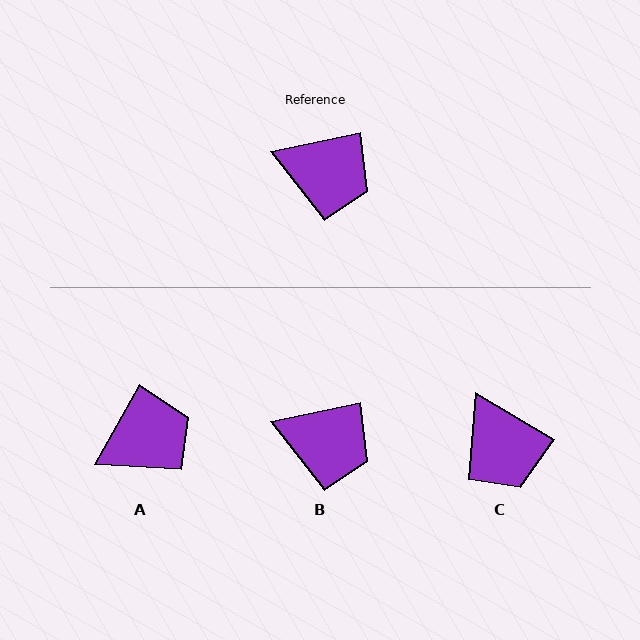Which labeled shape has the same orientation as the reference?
B.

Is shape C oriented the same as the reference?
No, it is off by about 42 degrees.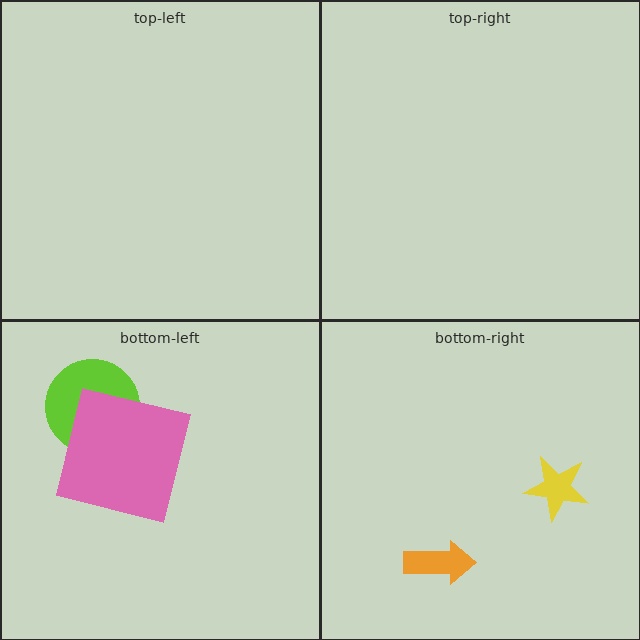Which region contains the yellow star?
The bottom-right region.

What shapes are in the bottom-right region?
The yellow star, the orange arrow.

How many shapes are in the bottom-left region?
2.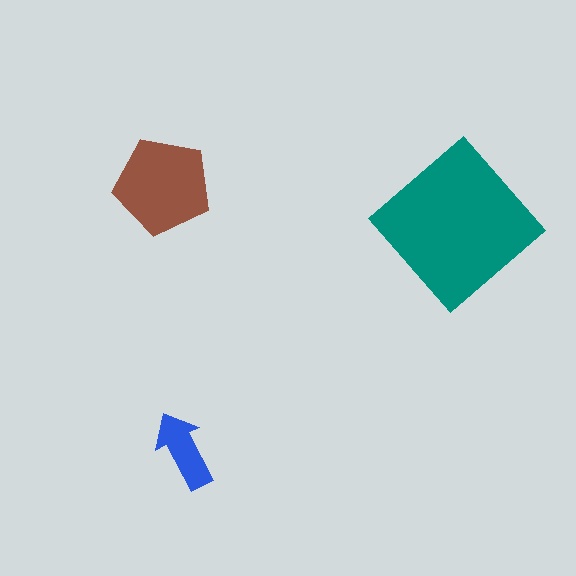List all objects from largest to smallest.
The teal diamond, the brown pentagon, the blue arrow.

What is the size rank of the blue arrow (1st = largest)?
3rd.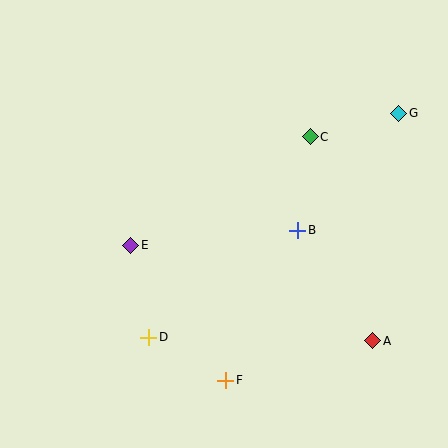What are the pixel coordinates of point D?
Point D is at (149, 337).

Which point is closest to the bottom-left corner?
Point D is closest to the bottom-left corner.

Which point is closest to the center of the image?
Point B at (298, 230) is closest to the center.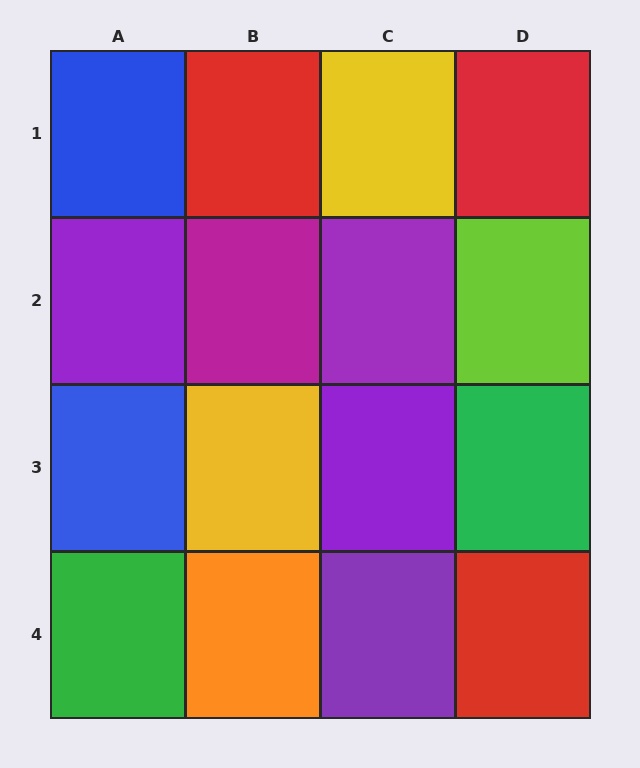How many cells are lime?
1 cell is lime.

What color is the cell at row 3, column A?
Blue.